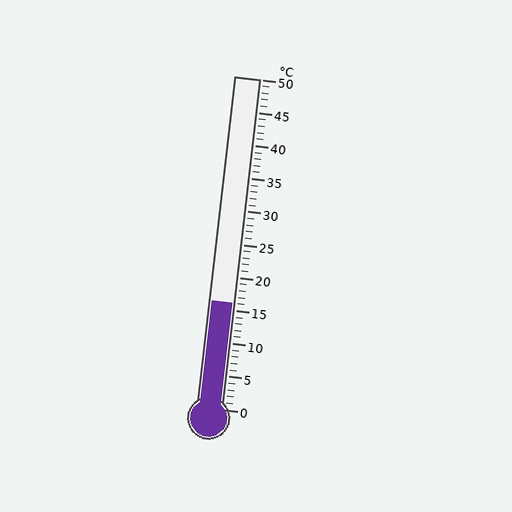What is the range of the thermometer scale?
The thermometer scale ranges from 0°C to 50°C.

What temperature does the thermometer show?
The thermometer shows approximately 16°C.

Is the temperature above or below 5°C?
The temperature is above 5°C.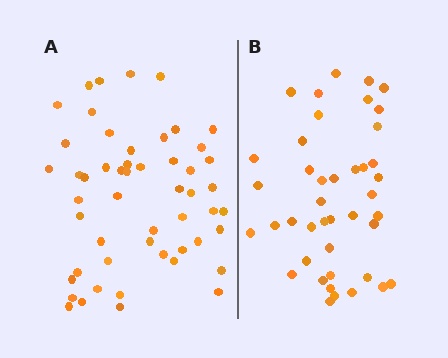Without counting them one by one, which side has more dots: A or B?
Region A (the left region) has more dots.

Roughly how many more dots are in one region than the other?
Region A has roughly 10 or so more dots than region B.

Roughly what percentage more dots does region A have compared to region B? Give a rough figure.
About 25% more.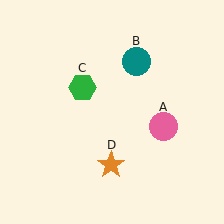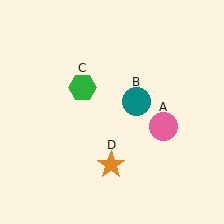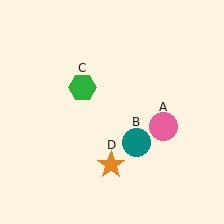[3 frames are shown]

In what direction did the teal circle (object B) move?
The teal circle (object B) moved down.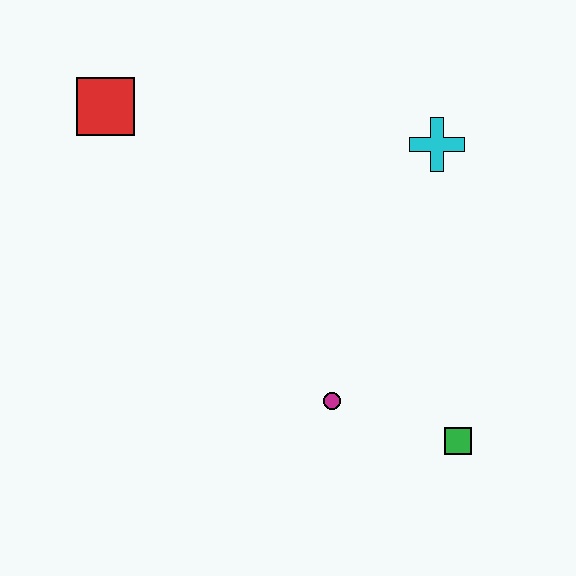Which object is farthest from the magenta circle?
The red square is farthest from the magenta circle.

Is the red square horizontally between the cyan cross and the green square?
No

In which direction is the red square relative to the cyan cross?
The red square is to the left of the cyan cross.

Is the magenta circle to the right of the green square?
No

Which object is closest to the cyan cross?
The magenta circle is closest to the cyan cross.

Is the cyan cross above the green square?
Yes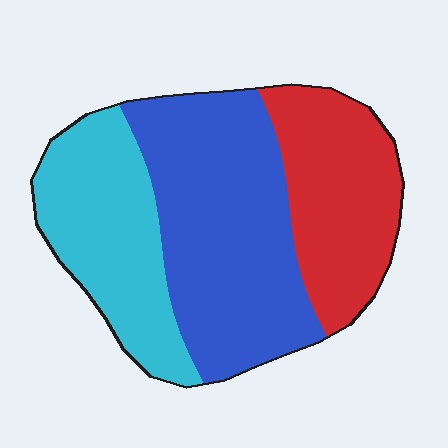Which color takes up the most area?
Blue, at roughly 45%.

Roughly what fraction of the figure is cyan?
Cyan takes up between a quarter and a half of the figure.